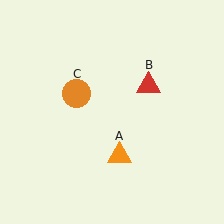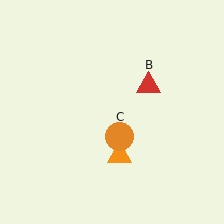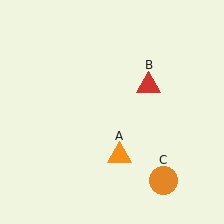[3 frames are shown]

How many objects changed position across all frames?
1 object changed position: orange circle (object C).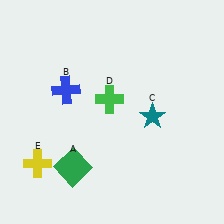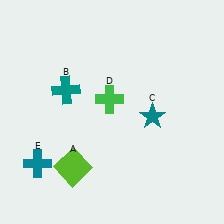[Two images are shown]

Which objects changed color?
A changed from green to lime. B changed from blue to teal. E changed from yellow to teal.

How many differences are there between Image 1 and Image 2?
There are 3 differences between the two images.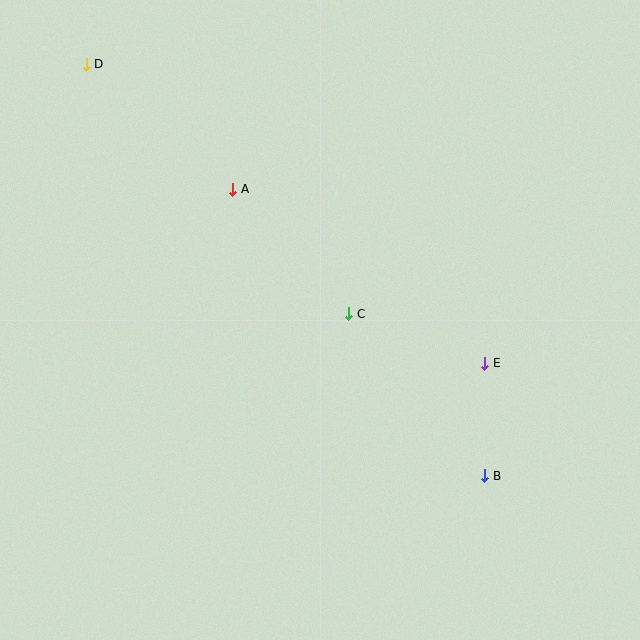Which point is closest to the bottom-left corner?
Point C is closest to the bottom-left corner.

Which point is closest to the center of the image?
Point C at (349, 314) is closest to the center.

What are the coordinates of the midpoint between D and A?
The midpoint between D and A is at (159, 127).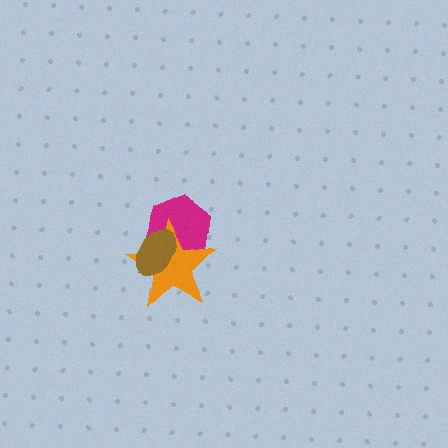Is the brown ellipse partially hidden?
No, no other shape covers it.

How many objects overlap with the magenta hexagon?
2 objects overlap with the magenta hexagon.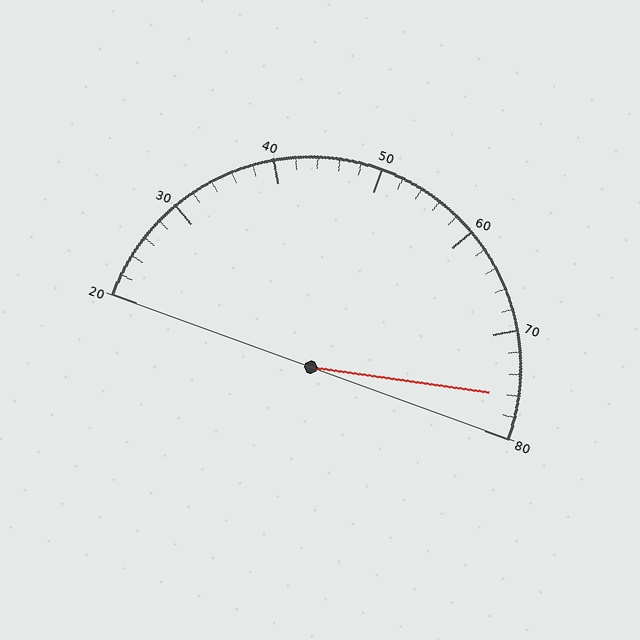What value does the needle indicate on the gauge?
The needle indicates approximately 76.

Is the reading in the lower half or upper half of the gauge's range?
The reading is in the upper half of the range (20 to 80).